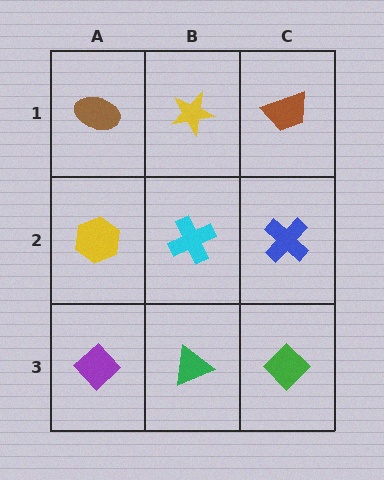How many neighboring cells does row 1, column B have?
3.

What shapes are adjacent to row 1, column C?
A blue cross (row 2, column C), a yellow star (row 1, column B).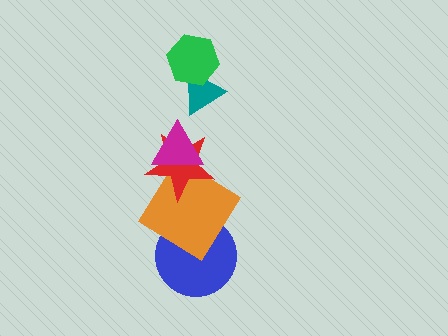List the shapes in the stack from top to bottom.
From top to bottom: the green hexagon, the teal triangle, the magenta triangle, the red star, the orange diamond, the blue circle.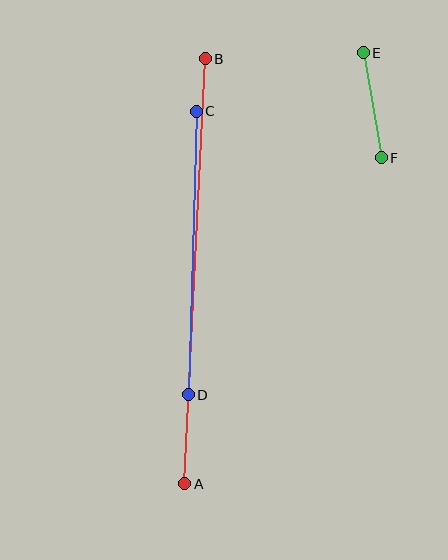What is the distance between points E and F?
The distance is approximately 107 pixels.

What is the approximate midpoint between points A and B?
The midpoint is at approximately (195, 271) pixels.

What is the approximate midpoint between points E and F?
The midpoint is at approximately (372, 105) pixels.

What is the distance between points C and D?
The distance is approximately 284 pixels.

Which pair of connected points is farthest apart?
Points A and B are farthest apart.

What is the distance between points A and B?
The distance is approximately 425 pixels.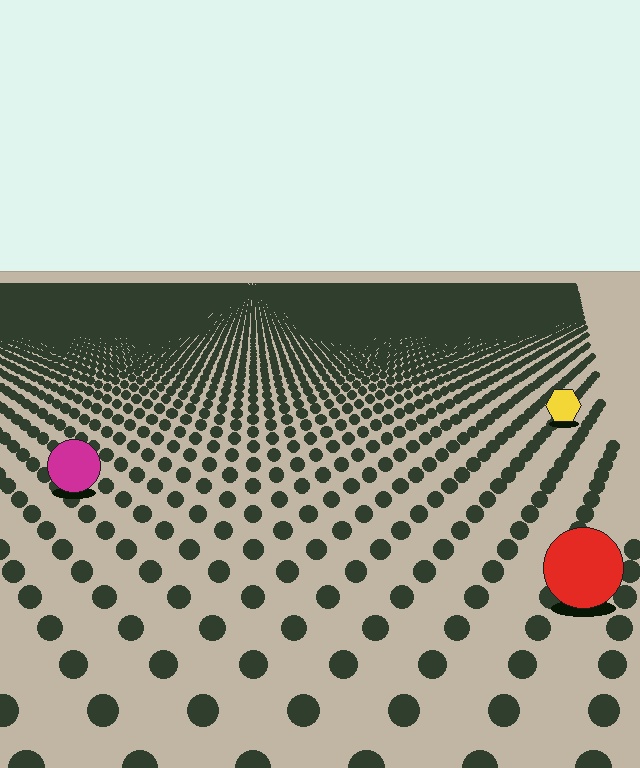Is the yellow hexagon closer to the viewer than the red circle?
No. The red circle is closer — you can tell from the texture gradient: the ground texture is coarser near it.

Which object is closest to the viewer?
The red circle is closest. The texture marks near it are larger and more spread out.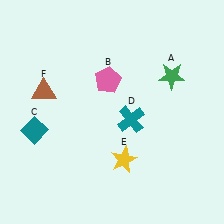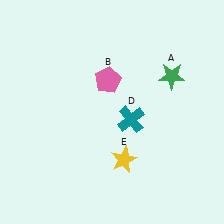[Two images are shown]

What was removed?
The teal diamond (C), the brown triangle (F) were removed in Image 2.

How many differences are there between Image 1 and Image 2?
There are 2 differences between the two images.